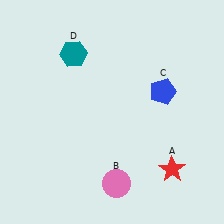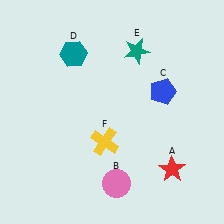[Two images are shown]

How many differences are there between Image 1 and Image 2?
There are 2 differences between the two images.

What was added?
A teal star (E), a yellow cross (F) were added in Image 2.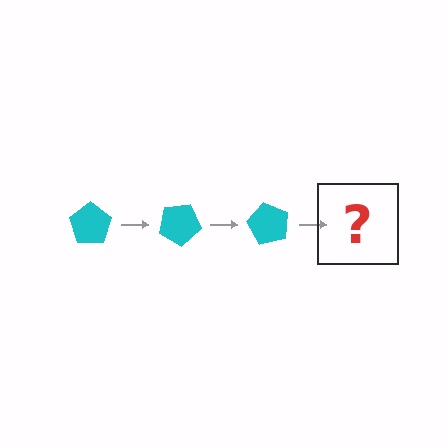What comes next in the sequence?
The next element should be a cyan pentagon rotated 90 degrees.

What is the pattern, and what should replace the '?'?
The pattern is that the pentagon rotates 30 degrees each step. The '?' should be a cyan pentagon rotated 90 degrees.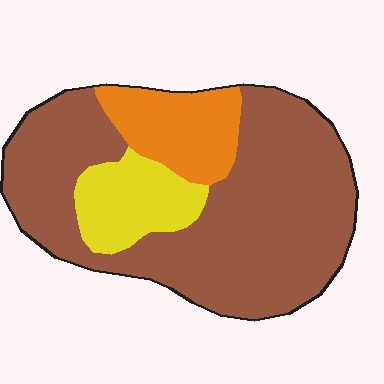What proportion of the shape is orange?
Orange takes up about one sixth (1/6) of the shape.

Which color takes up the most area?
Brown, at roughly 70%.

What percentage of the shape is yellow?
Yellow takes up less than a sixth of the shape.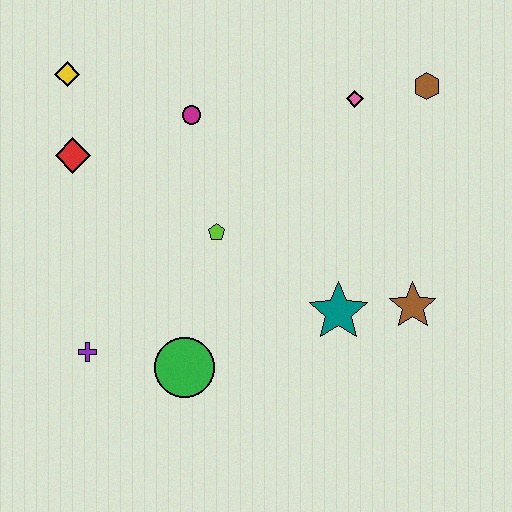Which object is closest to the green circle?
The purple cross is closest to the green circle.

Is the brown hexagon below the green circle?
No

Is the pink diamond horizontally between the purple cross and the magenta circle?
No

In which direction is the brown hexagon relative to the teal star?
The brown hexagon is above the teal star.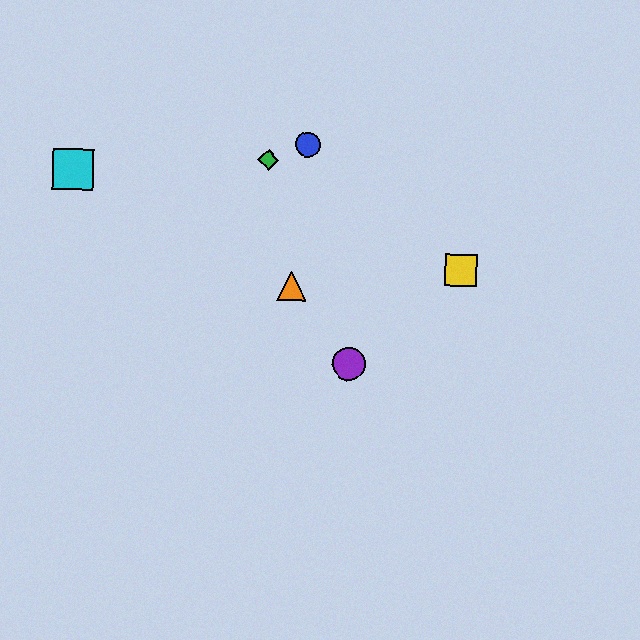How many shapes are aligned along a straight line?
3 shapes (the red diamond, the yellow square, the purple circle) are aligned along a straight line.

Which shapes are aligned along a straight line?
The red diamond, the yellow square, the purple circle are aligned along a straight line.